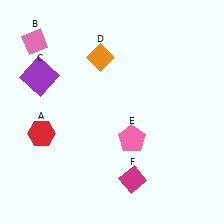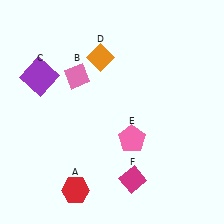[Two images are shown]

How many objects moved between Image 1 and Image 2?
2 objects moved between the two images.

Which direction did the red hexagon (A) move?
The red hexagon (A) moved down.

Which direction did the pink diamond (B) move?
The pink diamond (B) moved right.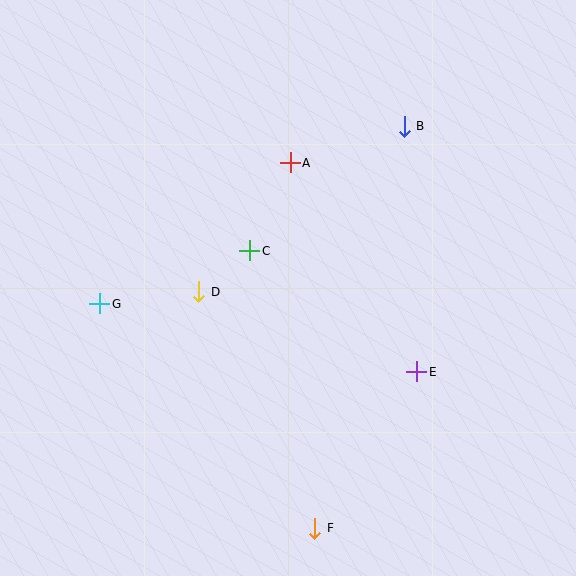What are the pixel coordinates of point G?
Point G is at (100, 304).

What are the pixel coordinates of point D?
Point D is at (199, 292).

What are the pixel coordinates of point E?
Point E is at (417, 372).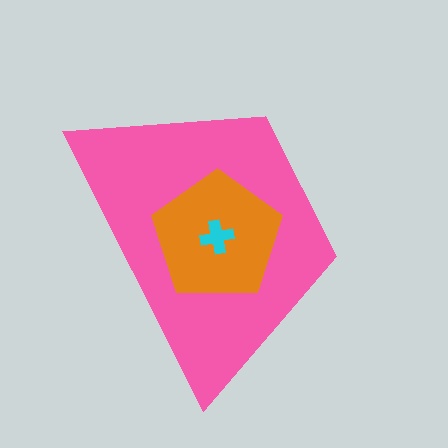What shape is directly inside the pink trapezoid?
The orange pentagon.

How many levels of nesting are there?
3.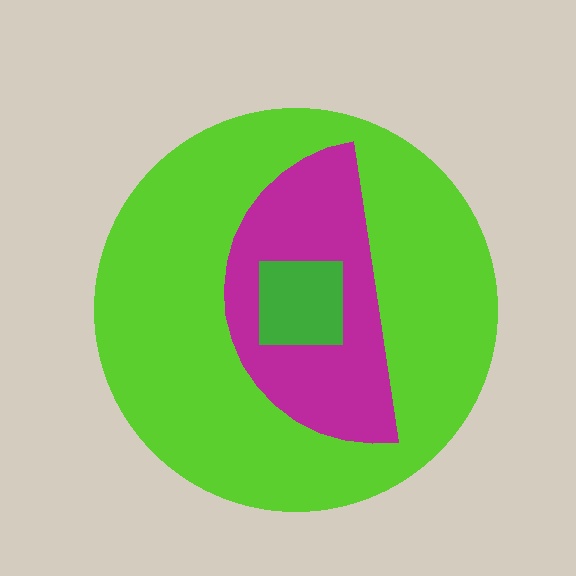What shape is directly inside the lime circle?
The magenta semicircle.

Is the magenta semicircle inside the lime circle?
Yes.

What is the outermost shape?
The lime circle.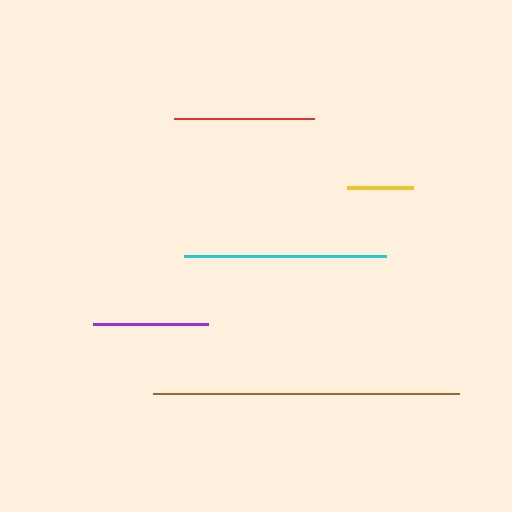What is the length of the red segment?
The red segment is approximately 140 pixels long.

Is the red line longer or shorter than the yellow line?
The red line is longer than the yellow line.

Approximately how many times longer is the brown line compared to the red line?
The brown line is approximately 2.2 times the length of the red line.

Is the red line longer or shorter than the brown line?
The brown line is longer than the red line.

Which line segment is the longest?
The brown line is the longest at approximately 306 pixels.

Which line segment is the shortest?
The yellow line is the shortest at approximately 66 pixels.